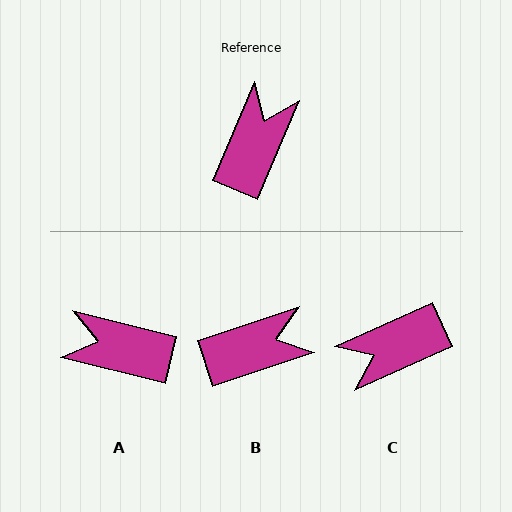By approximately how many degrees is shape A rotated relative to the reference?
Approximately 99 degrees counter-clockwise.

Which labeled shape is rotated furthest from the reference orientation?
C, about 137 degrees away.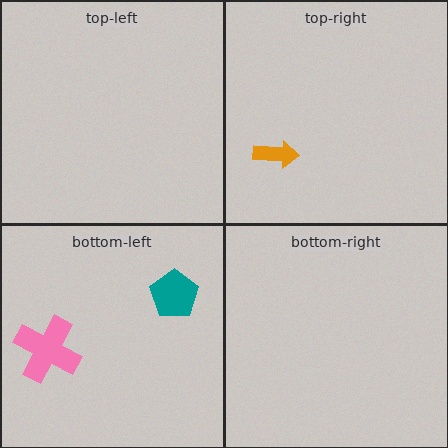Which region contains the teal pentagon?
The bottom-left region.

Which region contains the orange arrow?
The top-right region.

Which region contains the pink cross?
The bottom-left region.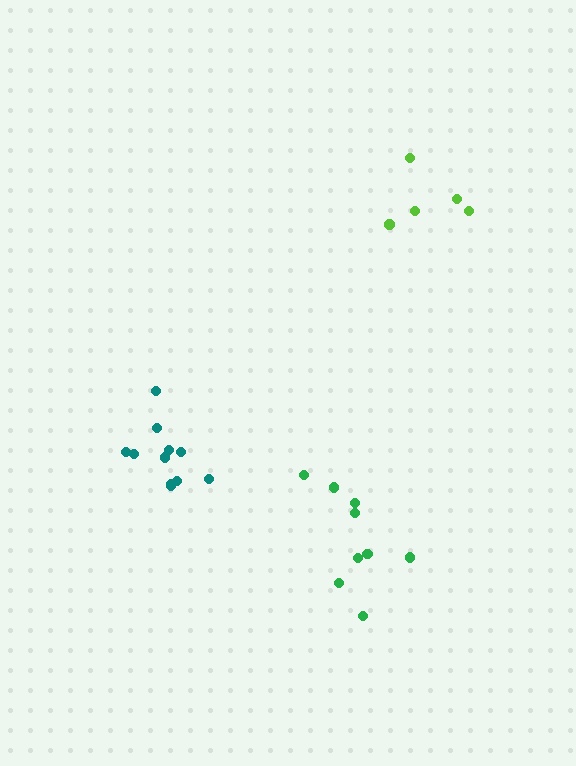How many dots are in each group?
Group 1: 9 dots, Group 2: 5 dots, Group 3: 11 dots (25 total).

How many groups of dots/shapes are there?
There are 3 groups.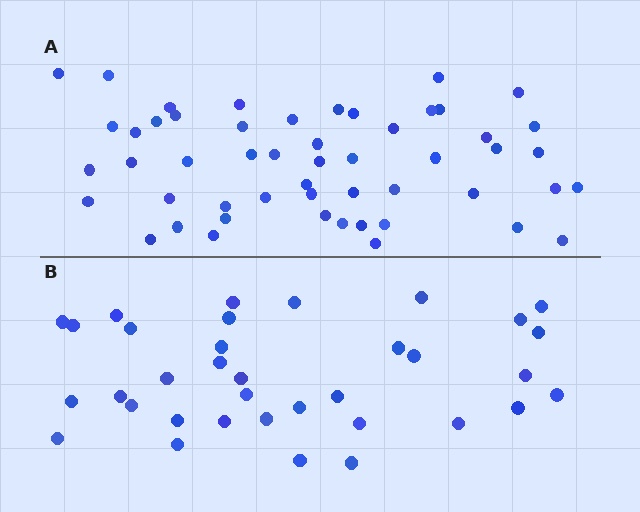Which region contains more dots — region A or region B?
Region A (the top region) has more dots.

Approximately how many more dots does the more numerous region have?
Region A has approximately 15 more dots than region B.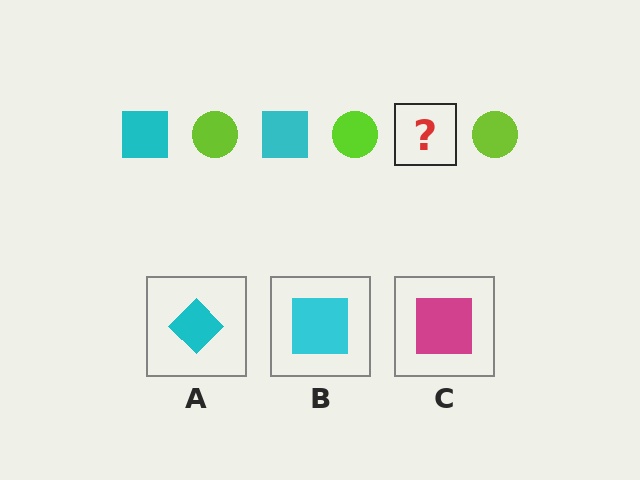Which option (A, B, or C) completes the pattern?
B.